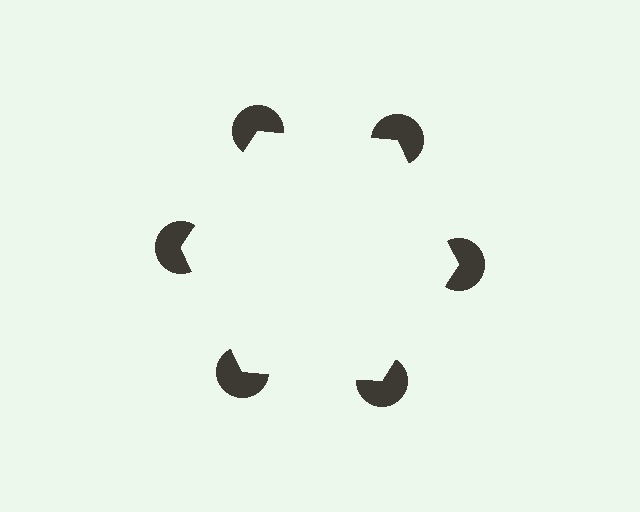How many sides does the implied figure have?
6 sides.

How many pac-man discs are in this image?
There are 6 — one at each vertex of the illusory hexagon.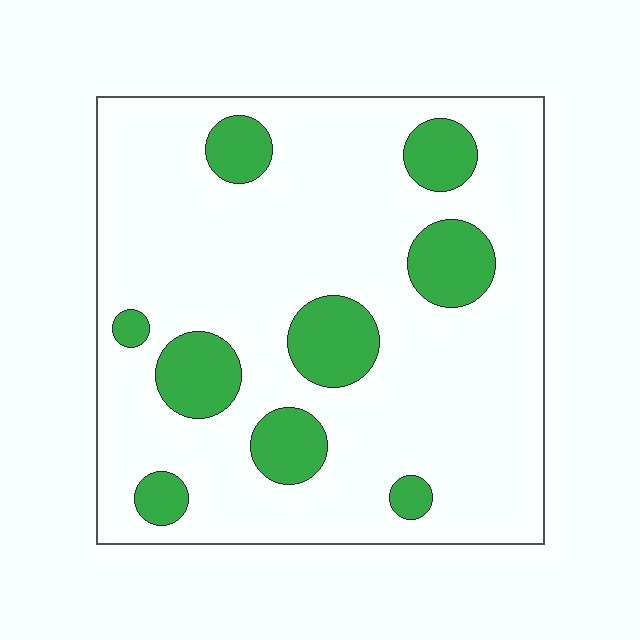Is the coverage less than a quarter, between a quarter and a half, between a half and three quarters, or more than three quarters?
Less than a quarter.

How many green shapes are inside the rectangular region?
9.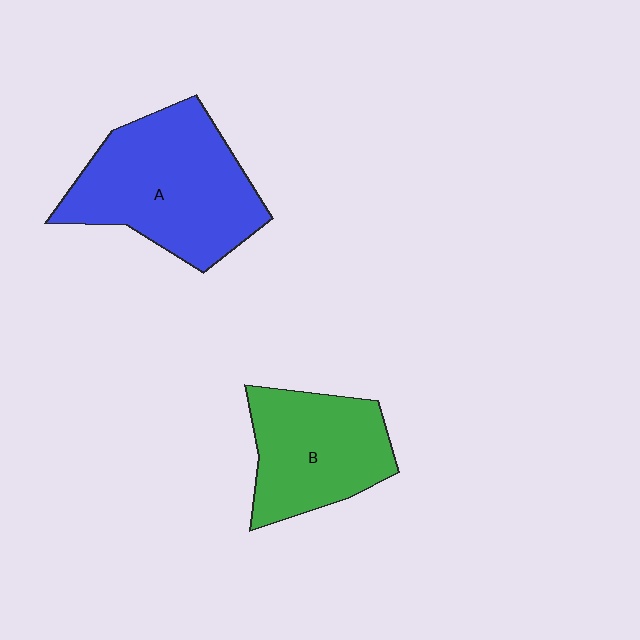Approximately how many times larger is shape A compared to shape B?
Approximately 1.4 times.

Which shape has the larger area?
Shape A (blue).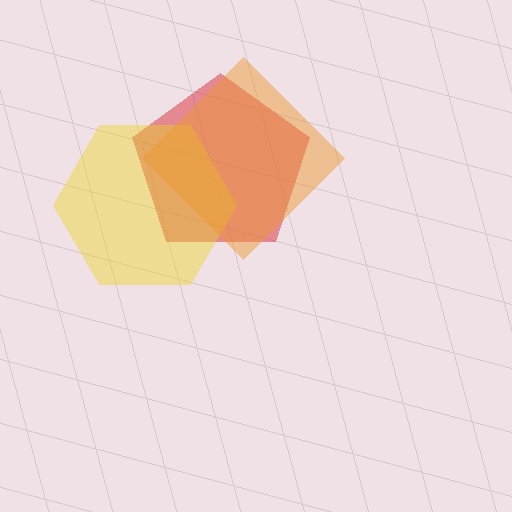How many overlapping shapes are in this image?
There are 3 overlapping shapes in the image.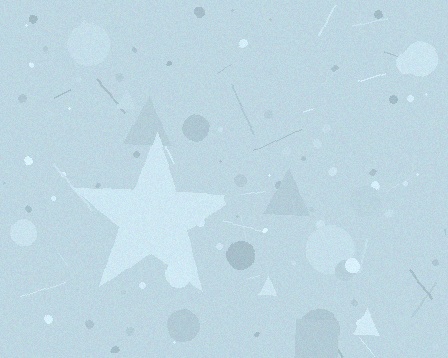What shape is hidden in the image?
A star is hidden in the image.